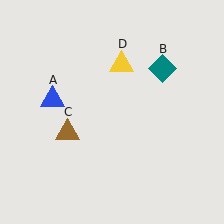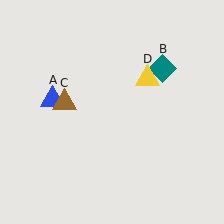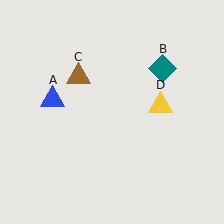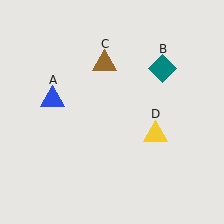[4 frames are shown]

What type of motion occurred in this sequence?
The brown triangle (object C), yellow triangle (object D) rotated clockwise around the center of the scene.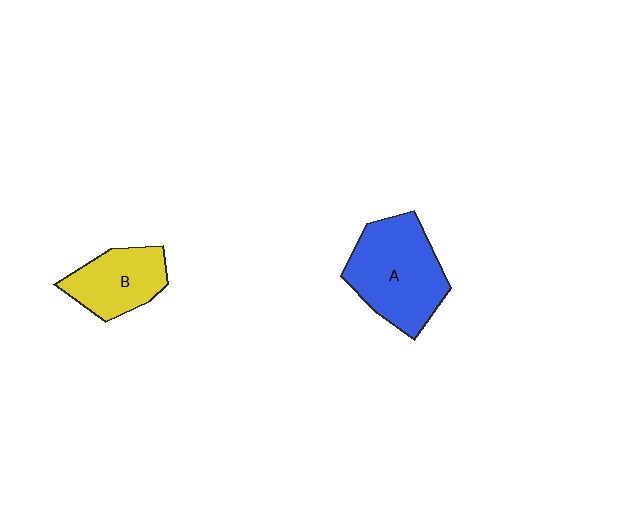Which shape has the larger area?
Shape A (blue).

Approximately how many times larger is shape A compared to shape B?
Approximately 1.5 times.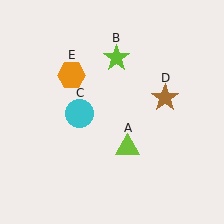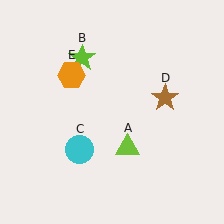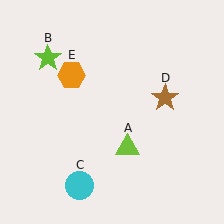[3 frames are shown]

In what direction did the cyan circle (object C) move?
The cyan circle (object C) moved down.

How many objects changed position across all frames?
2 objects changed position: lime star (object B), cyan circle (object C).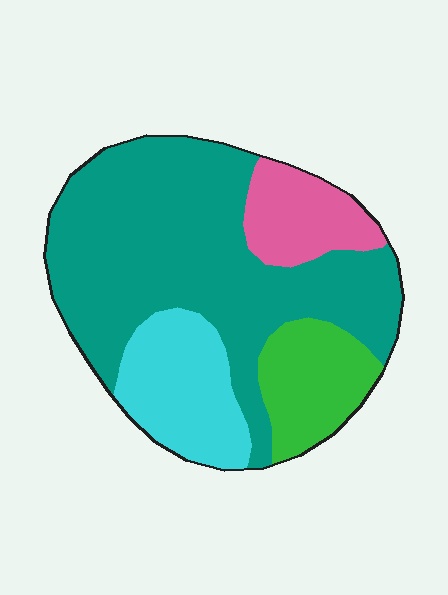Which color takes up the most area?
Teal, at roughly 60%.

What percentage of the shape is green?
Green covers 13% of the shape.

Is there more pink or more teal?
Teal.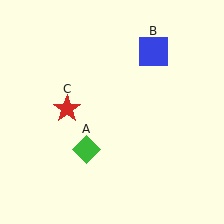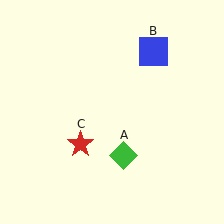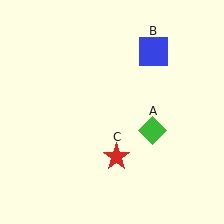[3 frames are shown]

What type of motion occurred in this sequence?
The green diamond (object A), red star (object C) rotated counterclockwise around the center of the scene.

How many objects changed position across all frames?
2 objects changed position: green diamond (object A), red star (object C).